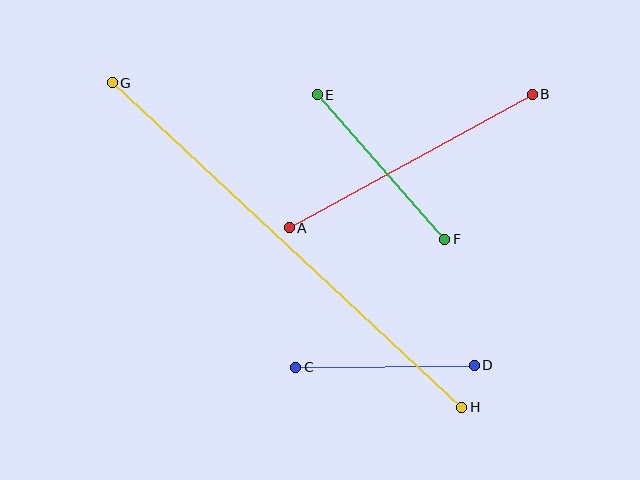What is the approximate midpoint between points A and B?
The midpoint is at approximately (411, 161) pixels.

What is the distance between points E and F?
The distance is approximately 193 pixels.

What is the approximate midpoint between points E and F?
The midpoint is at approximately (381, 167) pixels.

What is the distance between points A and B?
The distance is approximately 277 pixels.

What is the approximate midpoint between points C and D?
The midpoint is at approximately (385, 366) pixels.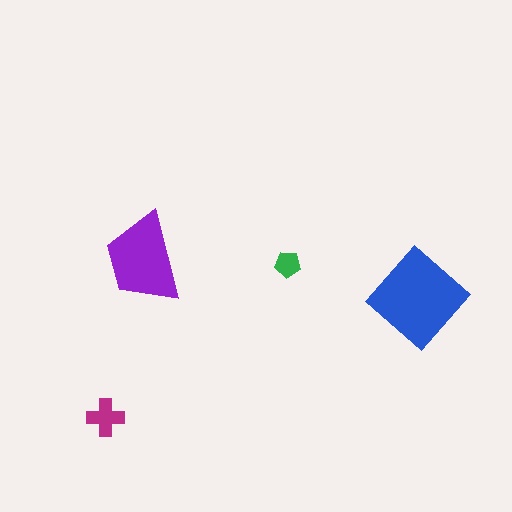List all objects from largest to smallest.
The blue diamond, the purple trapezoid, the magenta cross, the green pentagon.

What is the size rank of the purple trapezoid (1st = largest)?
2nd.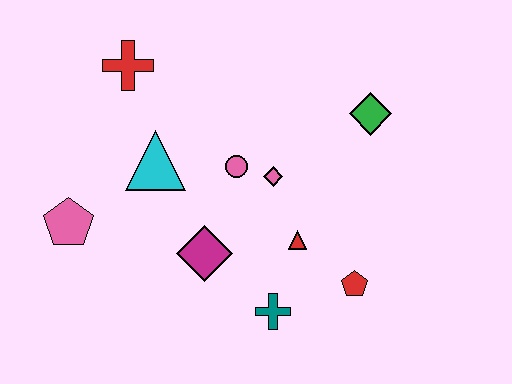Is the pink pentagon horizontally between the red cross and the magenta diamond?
No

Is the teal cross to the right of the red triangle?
No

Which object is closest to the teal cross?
The red triangle is closest to the teal cross.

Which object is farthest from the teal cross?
The red cross is farthest from the teal cross.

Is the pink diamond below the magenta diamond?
No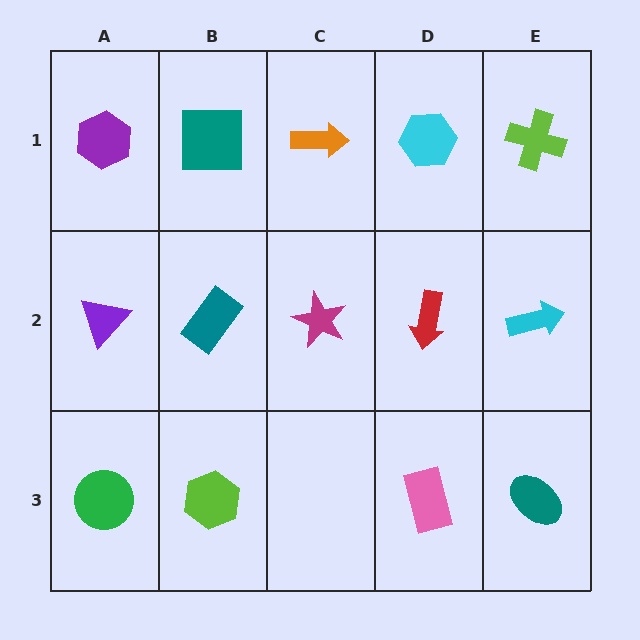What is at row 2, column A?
A purple triangle.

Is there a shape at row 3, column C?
No, that cell is empty.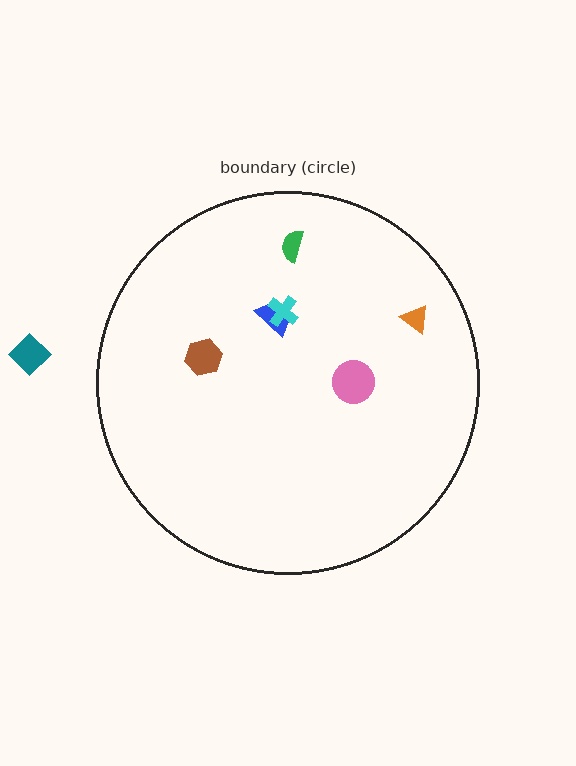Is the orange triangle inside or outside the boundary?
Inside.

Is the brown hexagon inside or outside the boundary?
Inside.